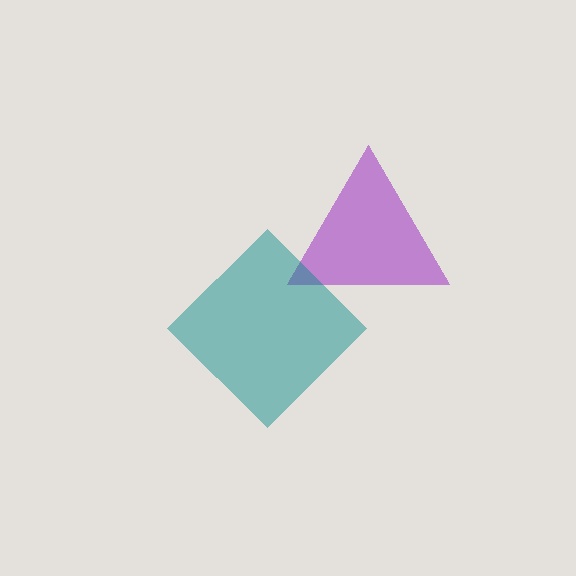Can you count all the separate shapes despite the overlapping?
Yes, there are 2 separate shapes.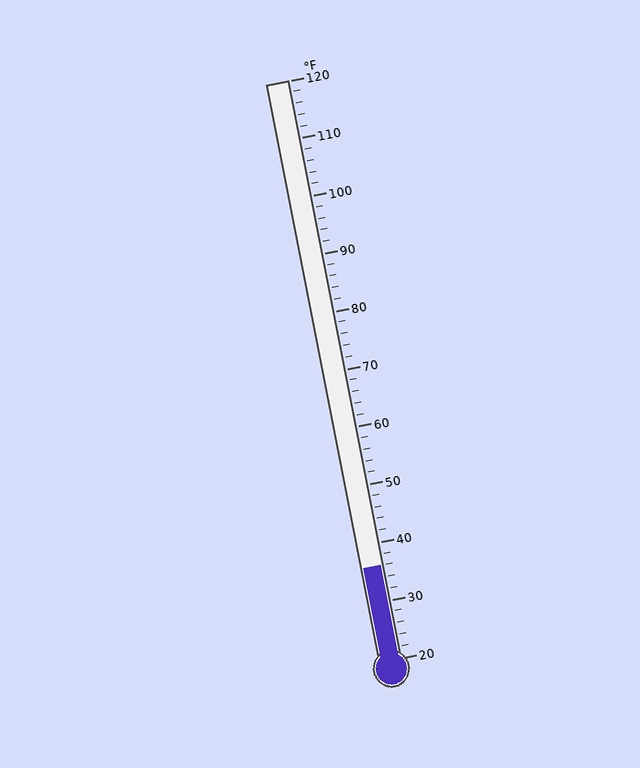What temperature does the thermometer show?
The thermometer shows approximately 36°F.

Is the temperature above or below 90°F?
The temperature is below 90°F.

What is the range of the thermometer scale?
The thermometer scale ranges from 20°F to 120°F.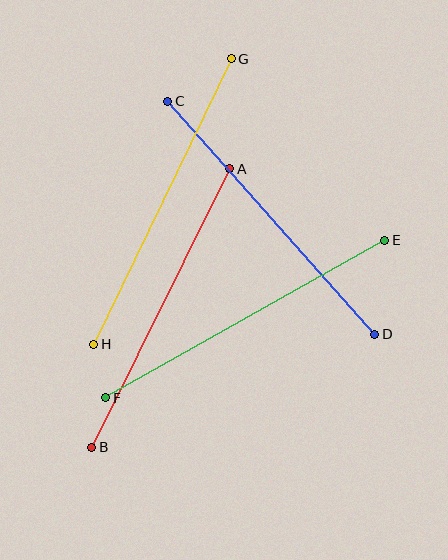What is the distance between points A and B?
The distance is approximately 311 pixels.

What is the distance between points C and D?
The distance is approximately 312 pixels.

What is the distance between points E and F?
The distance is approximately 320 pixels.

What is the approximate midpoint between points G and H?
The midpoint is at approximately (163, 202) pixels.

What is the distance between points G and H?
The distance is approximately 317 pixels.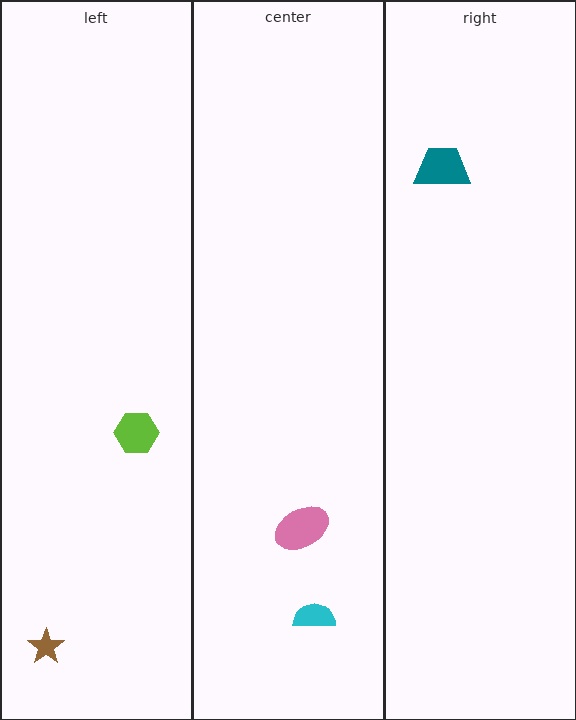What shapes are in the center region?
The cyan semicircle, the pink ellipse.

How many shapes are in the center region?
2.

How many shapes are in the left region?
2.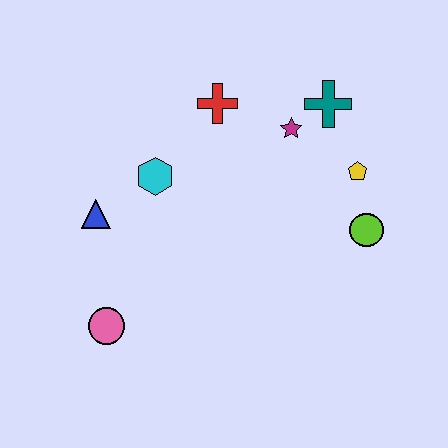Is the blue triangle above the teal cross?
No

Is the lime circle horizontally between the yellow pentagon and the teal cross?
No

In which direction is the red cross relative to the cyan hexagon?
The red cross is above the cyan hexagon.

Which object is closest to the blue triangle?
The cyan hexagon is closest to the blue triangle.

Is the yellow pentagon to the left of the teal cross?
No